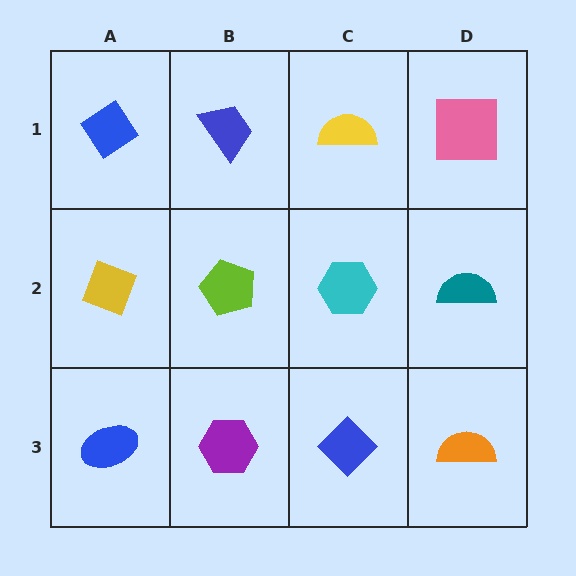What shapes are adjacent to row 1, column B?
A lime pentagon (row 2, column B), a blue diamond (row 1, column A), a yellow semicircle (row 1, column C).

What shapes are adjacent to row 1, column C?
A cyan hexagon (row 2, column C), a blue trapezoid (row 1, column B), a pink square (row 1, column D).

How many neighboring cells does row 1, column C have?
3.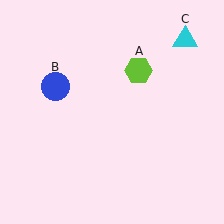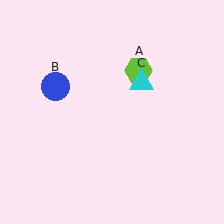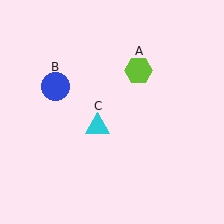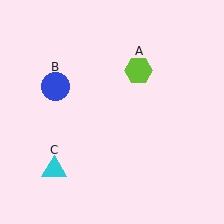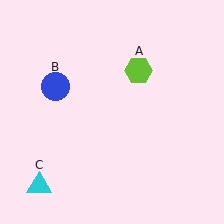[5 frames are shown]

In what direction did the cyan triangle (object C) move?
The cyan triangle (object C) moved down and to the left.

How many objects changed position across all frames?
1 object changed position: cyan triangle (object C).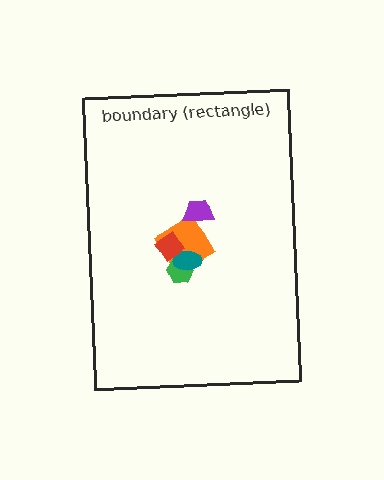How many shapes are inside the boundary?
5 inside, 0 outside.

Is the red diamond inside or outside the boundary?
Inside.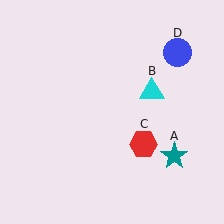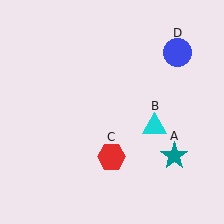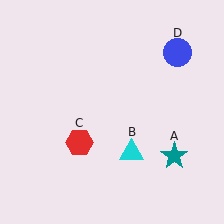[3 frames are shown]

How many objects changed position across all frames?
2 objects changed position: cyan triangle (object B), red hexagon (object C).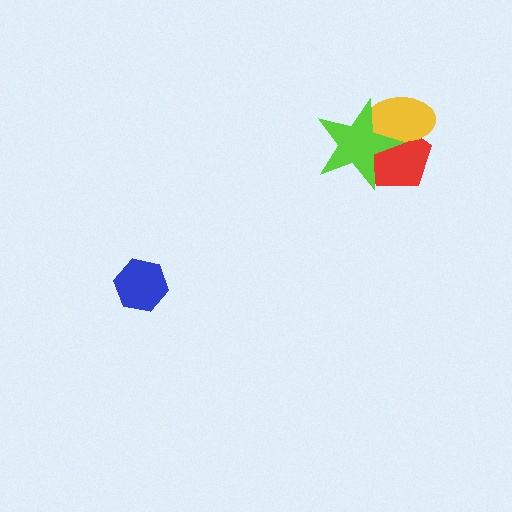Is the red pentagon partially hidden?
Yes, it is partially covered by another shape.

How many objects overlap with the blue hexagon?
0 objects overlap with the blue hexagon.